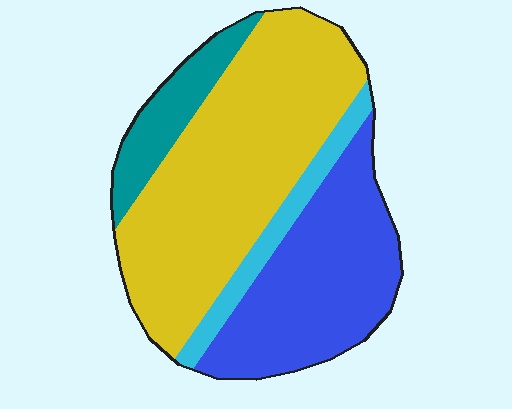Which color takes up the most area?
Yellow, at roughly 50%.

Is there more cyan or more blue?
Blue.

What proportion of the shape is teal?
Teal takes up about one tenth (1/10) of the shape.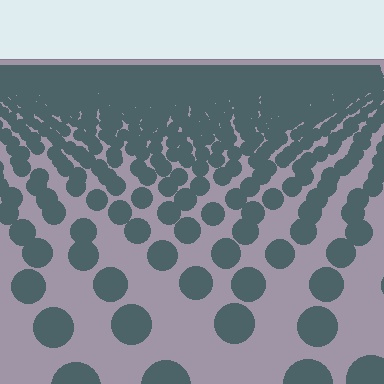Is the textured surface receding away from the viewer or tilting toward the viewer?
The surface is receding away from the viewer. Texture elements get smaller and denser toward the top.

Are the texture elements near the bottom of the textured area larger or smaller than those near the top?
Larger. Near the bottom, elements are closer to the viewer and appear at a bigger on-screen size.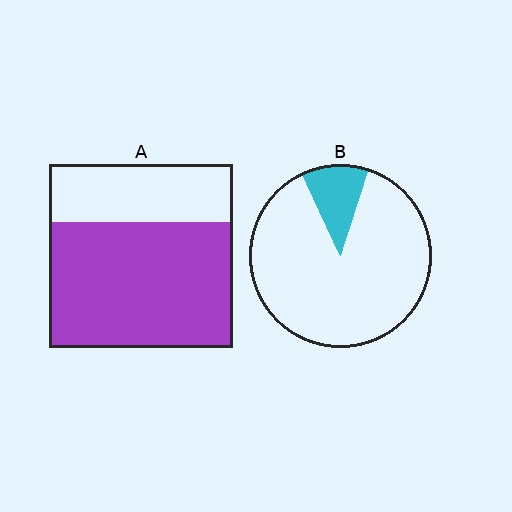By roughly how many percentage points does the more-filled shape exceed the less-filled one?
By roughly 55 percentage points (A over B).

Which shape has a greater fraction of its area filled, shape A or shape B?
Shape A.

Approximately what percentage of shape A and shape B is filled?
A is approximately 70% and B is approximately 10%.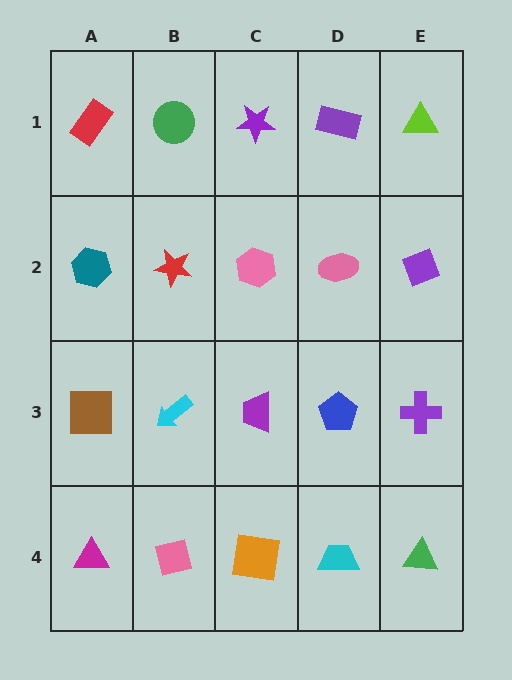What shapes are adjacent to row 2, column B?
A green circle (row 1, column B), a cyan arrow (row 3, column B), a teal hexagon (row 2, column A), a pink hexagon (row 2, column C).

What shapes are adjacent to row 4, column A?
A brown square (row 3, column A), a pink square (row 4, column B).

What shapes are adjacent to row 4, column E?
A purple cross (row 3, column E), a cyan trapezoid (row 4, column D).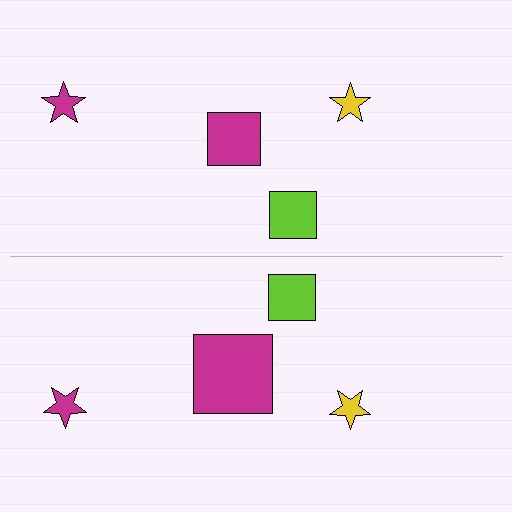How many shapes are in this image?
There are 8 shapes in this image.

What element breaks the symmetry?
The magenta square on the bottom side has a different size than its mirror counterpart.